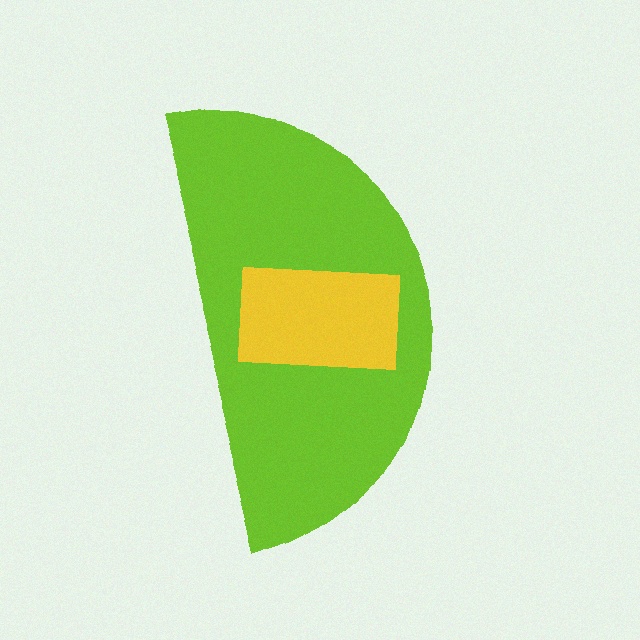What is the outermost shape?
The lime semicircle.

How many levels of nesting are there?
2.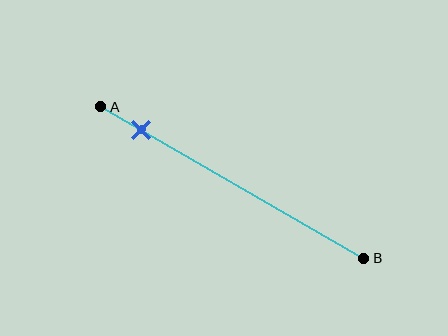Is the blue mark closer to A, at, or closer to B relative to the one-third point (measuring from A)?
The blue mark is closer to point A than the one-third point of segment AB.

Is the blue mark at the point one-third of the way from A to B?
No, the mark is at about 15% from A, not at the 33% one-third point.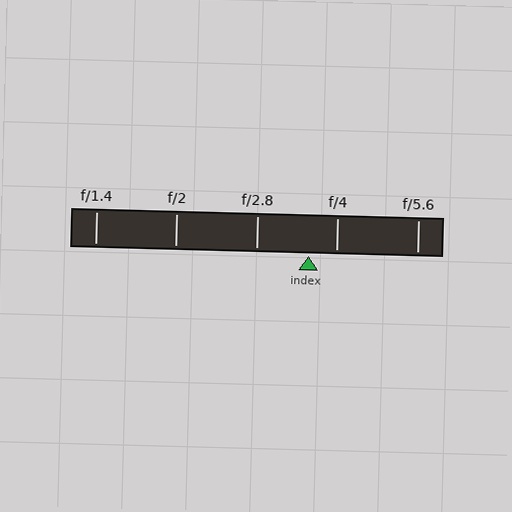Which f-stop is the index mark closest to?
The index mark is closest to f/4.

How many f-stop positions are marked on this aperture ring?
There are 5 f-stop positions marked.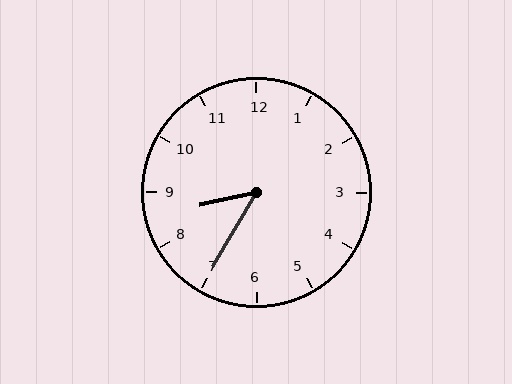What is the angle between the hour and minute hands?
Approximately 48 degrees.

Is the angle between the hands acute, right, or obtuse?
It is acute.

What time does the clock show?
8:35.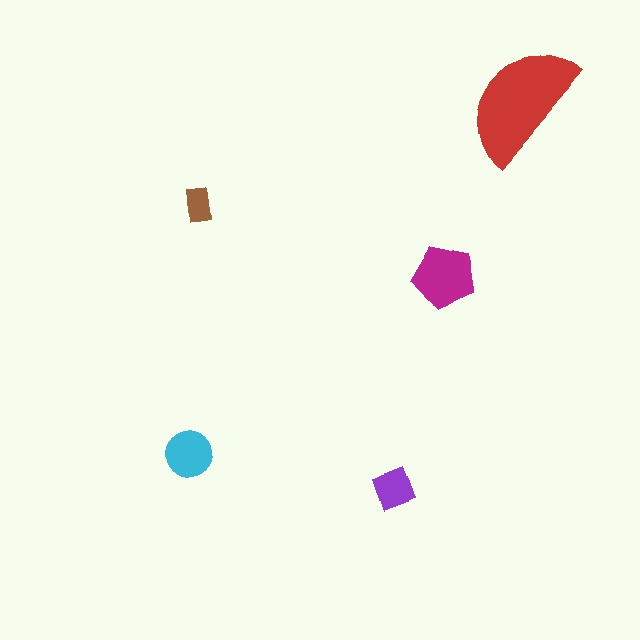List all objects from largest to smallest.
The red semicircle, the magenta pentagon, the cyan circle, the purple diamond, the brown rectangle.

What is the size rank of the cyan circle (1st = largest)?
3rd.